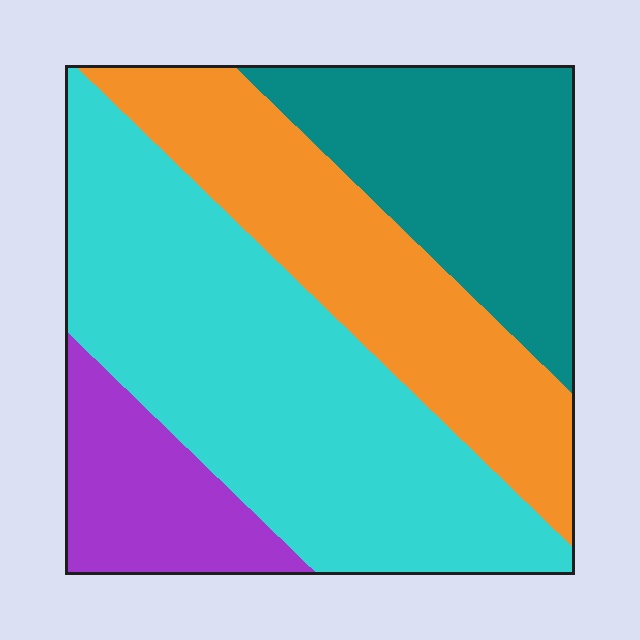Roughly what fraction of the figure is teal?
Teal takes up about one fifth (1/5) of the figure.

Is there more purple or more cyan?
Cyan.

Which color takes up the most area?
Cyan, at roughly 40%.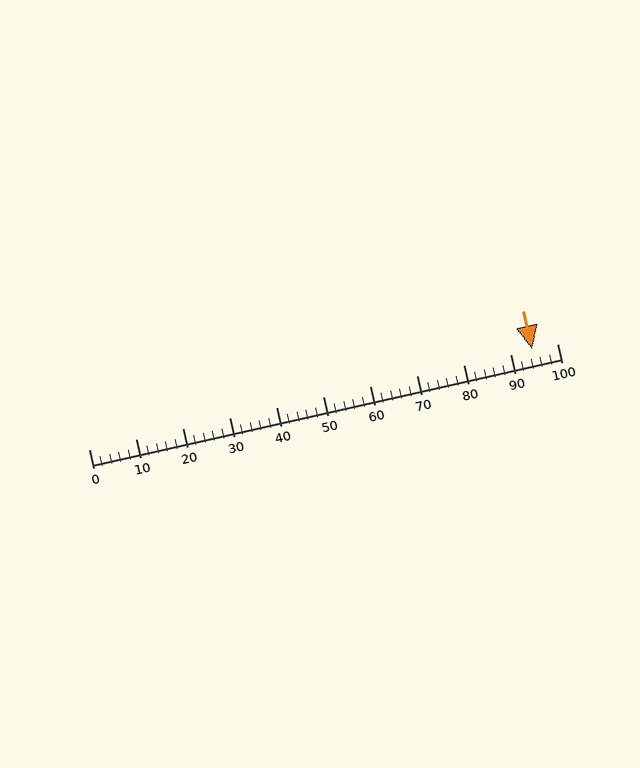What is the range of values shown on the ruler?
The ruler shows values from 0 to 100.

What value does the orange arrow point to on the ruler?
The orange arrow points to approximately 95.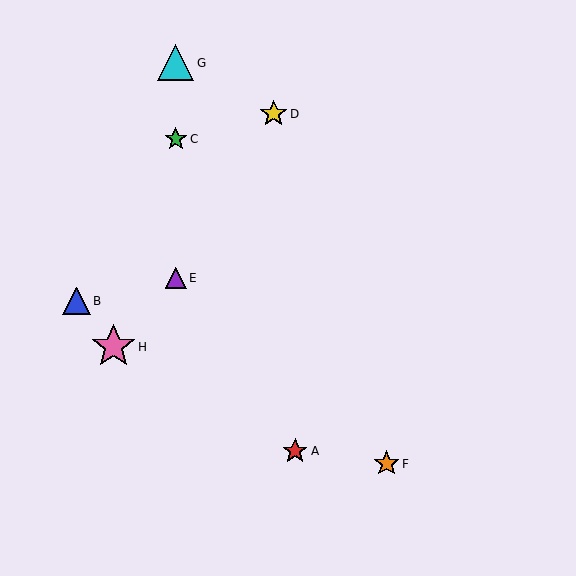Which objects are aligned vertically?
Objects C, E, G are aligned vertically.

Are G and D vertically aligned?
No, G is at x≈176 and D is at x≈274.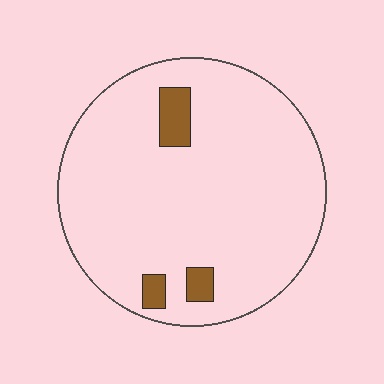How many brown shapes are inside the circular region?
3.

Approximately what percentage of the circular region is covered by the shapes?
Approximately 5%.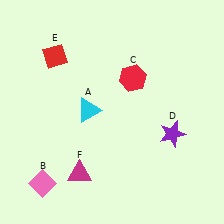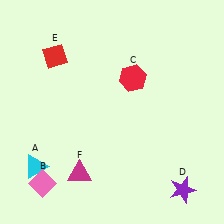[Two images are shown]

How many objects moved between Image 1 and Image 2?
2 objects moved between the two images.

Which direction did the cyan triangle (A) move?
The cyan triangle (A) moved down.